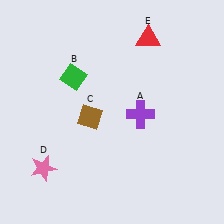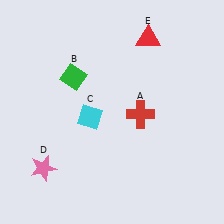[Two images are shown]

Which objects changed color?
A changed from purple to red. C changed from brown to cyan.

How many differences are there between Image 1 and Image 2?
There are 2 differences between the two images.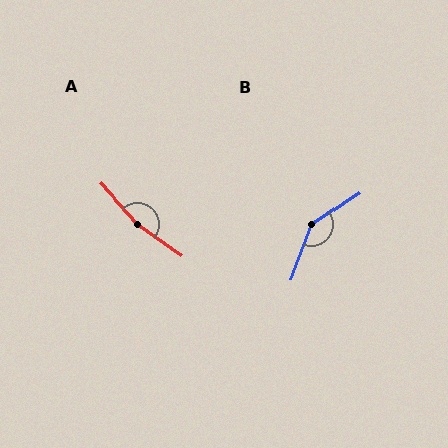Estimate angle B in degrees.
Approximately 144 degrees.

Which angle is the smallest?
B, at approximately 144 degrees.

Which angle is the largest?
A, at approximately 168 degrees.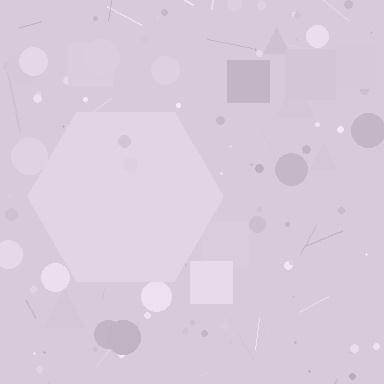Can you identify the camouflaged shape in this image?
The camouflaged shape is a hexagon.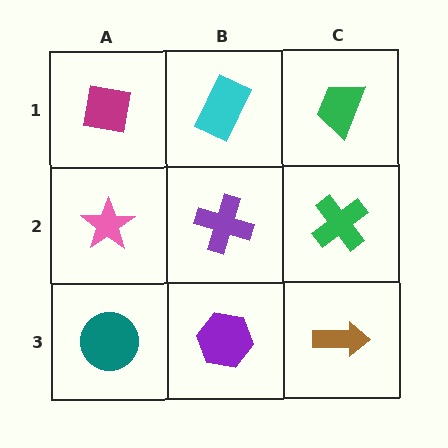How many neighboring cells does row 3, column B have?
3.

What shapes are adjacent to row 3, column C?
A green cross (row 2, column C), a purple hexagon (row 3, column B).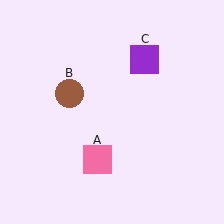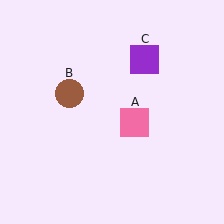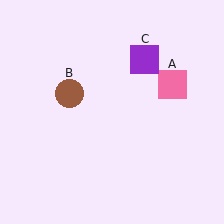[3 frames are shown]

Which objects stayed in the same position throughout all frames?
Brown circle (object B) and purple square (object C) remained stationary.